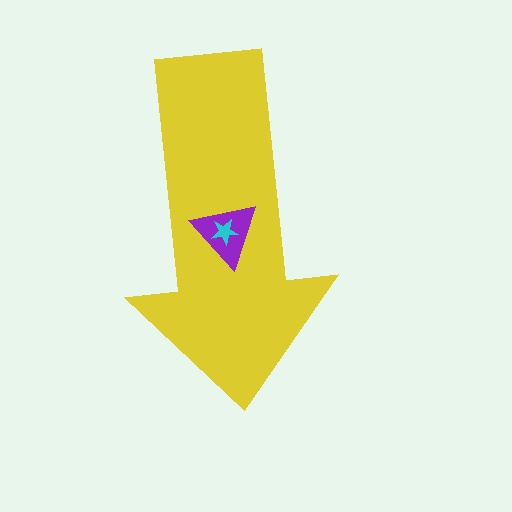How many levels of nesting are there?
3.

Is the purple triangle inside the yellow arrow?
Yes.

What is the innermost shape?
The cyan star.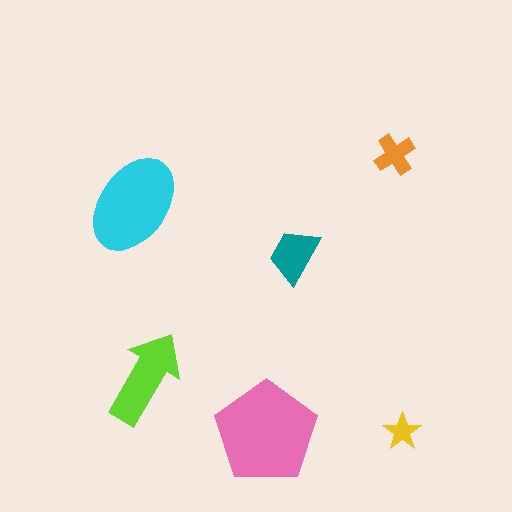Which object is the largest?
The pink pentagon.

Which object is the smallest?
The yellow star.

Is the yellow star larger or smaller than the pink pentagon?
Smaller.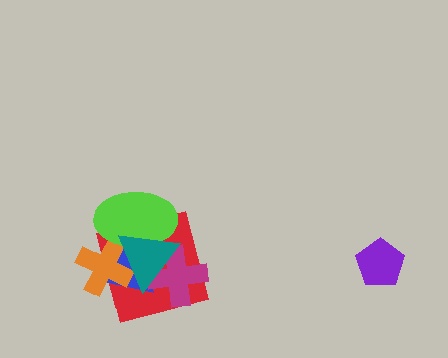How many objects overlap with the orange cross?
4 objects overlap with the orange cross.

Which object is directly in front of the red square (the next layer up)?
The blue triangle is directly in front of the red square.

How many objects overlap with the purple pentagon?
0 objects overlap with the purple pentagon.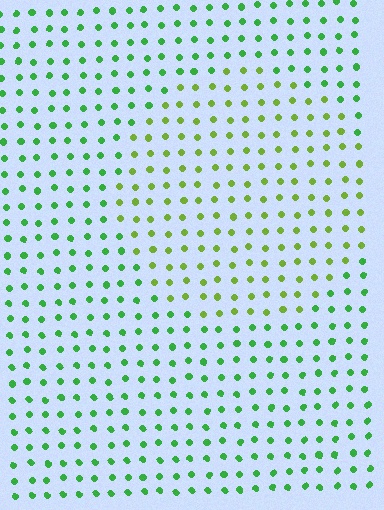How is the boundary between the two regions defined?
The boundary is defined purely by a slight shift in hue (about 35 degrees). Spacing, size, and orientation are identical on both sides.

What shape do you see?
I see a circle.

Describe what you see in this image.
The image is filled with small green elements in a uniform arrangement. A circle-shaped region is visible where the elements are tinted to a slightly different hue, forming a subtle color boundary.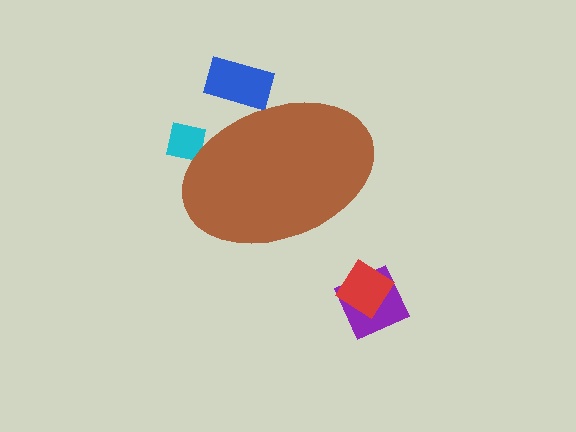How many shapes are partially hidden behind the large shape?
2 shapes are partially hidden.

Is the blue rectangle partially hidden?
Yes, the blue rectangle is partially hidden behind the brown ellipse.